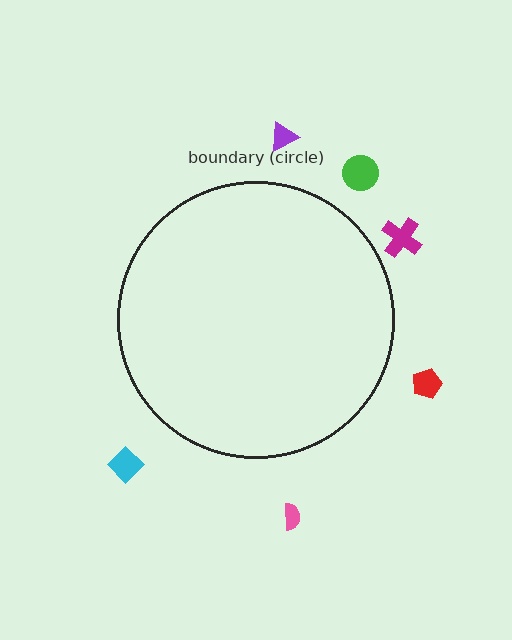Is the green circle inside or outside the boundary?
Outside.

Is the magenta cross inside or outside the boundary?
Outside.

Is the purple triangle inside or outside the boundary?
Outside.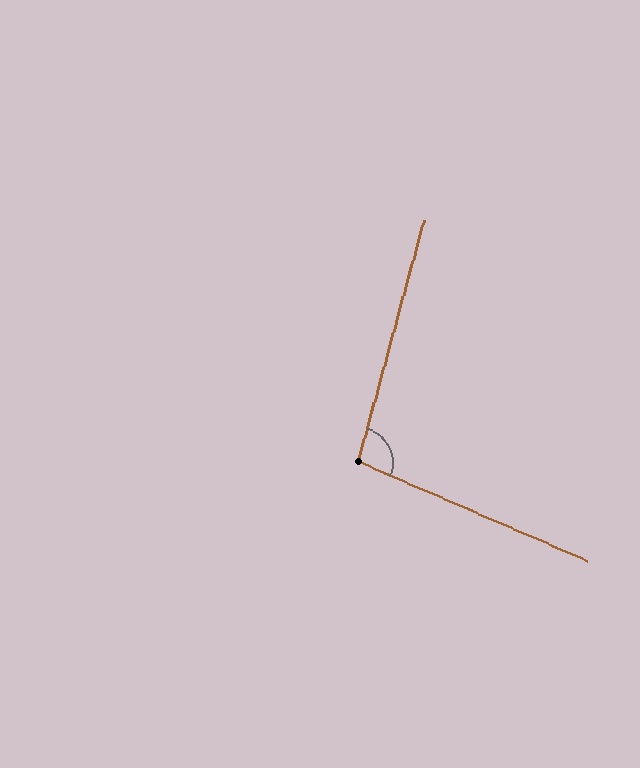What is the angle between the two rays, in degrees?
Approximately 98 degrees.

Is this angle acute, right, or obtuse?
It is obtuse.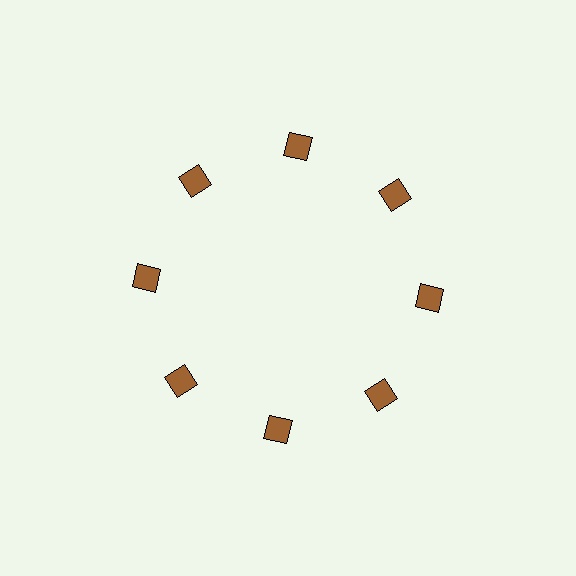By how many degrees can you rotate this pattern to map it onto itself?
The pattern maps onto itself every 45 degrees of rotation.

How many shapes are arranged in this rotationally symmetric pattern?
There are 8 shapes, arranged in 8 groups of 1.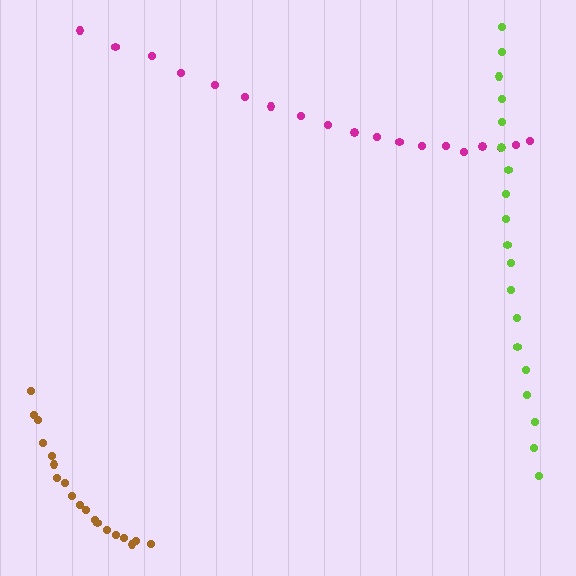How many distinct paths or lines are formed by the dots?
There are 3 distinct paths.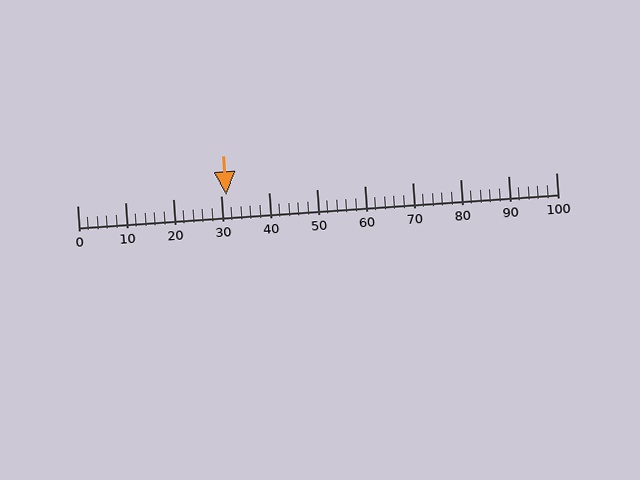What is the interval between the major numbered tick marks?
The major tick marks are spaced 10 units apart.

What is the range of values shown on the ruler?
The ruler shows values from 0 to 100.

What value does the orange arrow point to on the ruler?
The orange arrow points to approximately 31.